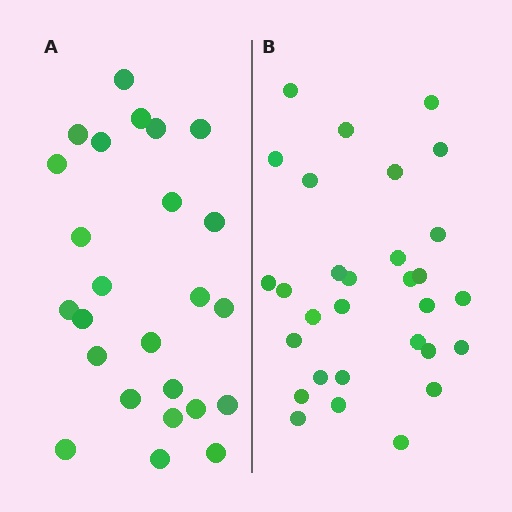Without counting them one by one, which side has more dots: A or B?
Region B (the right region) has more dots.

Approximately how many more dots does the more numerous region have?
Region B has about 5 more dots than region A.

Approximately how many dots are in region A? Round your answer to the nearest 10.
About 20 dots. (The exact count is 25, which rounds to 20.)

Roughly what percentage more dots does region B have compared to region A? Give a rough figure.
About 20% more.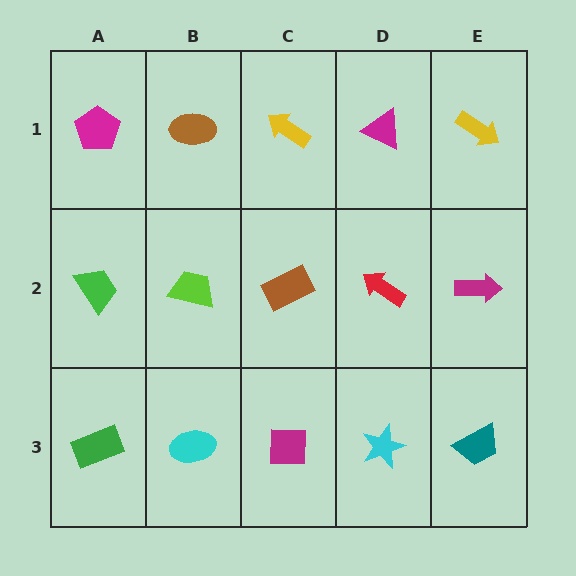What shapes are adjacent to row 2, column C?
A yellow arrow (row 1, column C), a magenta square (row 3, column C), a lime trapezoid (row 2, column B), a red arrow (row 2, column D).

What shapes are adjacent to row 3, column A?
A green trapezoid (row 2, column A), a cyan ellipse (row 3, column B).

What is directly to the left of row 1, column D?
A yellow arrow.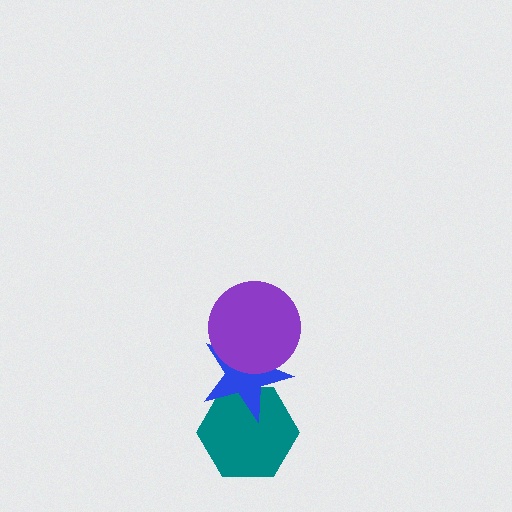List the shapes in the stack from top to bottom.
From top to bottom: the purple circle, the blue star, the teal hexagon.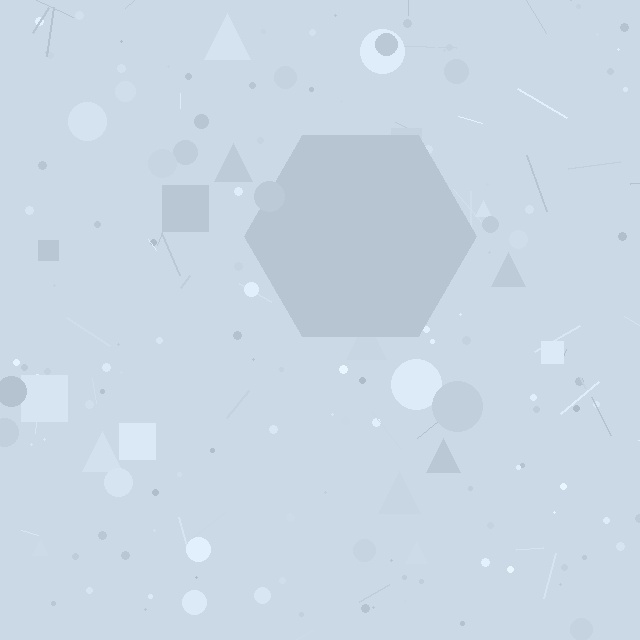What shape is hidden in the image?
A hexagon is hidden in the image.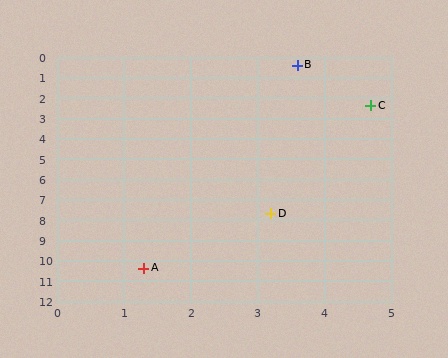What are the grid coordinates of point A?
Point A is at approximately (1.3, 10.4).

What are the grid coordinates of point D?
Point D is at approximately (3.2, 7.7).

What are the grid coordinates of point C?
Point C is at approximately (4.7, 2.4).